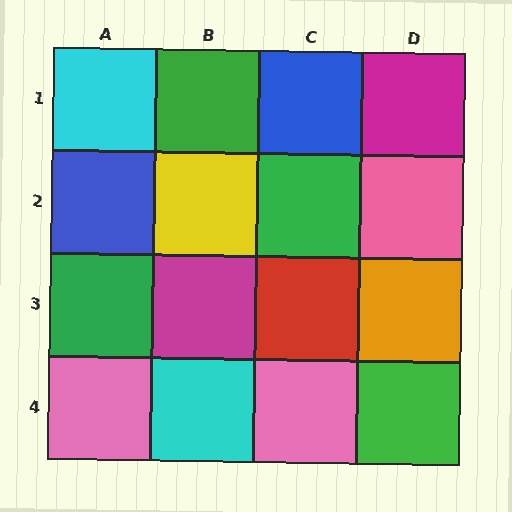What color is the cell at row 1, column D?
Magenta.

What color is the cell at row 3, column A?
Green.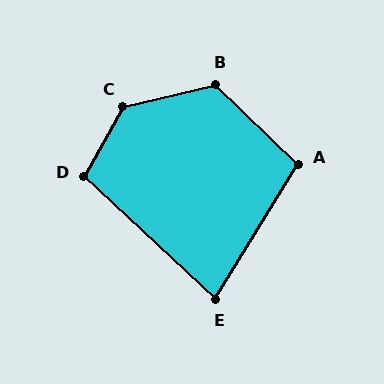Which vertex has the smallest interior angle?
E, at approximately 78 degrees.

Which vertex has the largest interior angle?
C, at approximately 133 degrees.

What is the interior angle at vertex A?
Approximately 102 degrees (obtuse).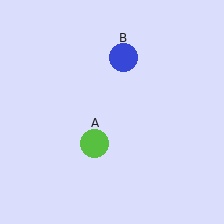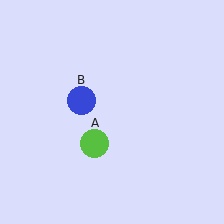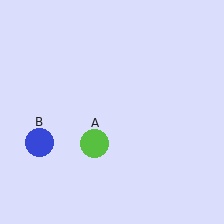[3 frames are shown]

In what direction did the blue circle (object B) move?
The blue circle (object B) moved down and to the left.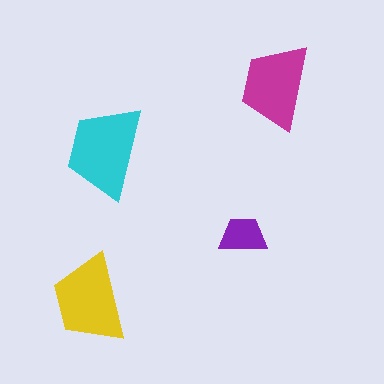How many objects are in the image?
There are 4 objects in the image.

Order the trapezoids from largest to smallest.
the cyan one, the yellow one, the magenta one, the purple one.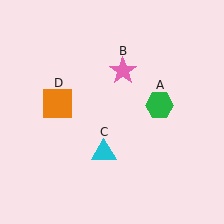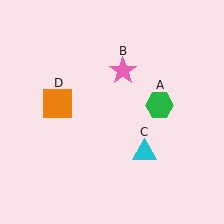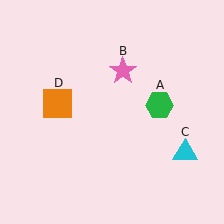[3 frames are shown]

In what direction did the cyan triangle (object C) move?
The cyan triangle (object C) moved right.